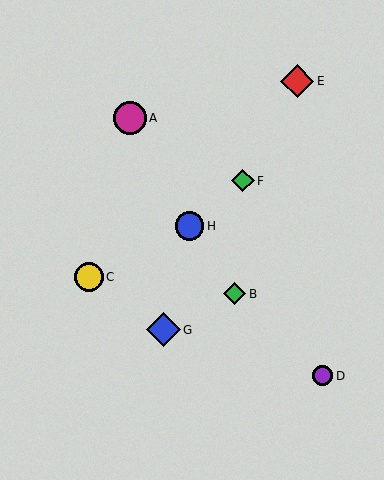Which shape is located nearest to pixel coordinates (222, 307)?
The green diamond (labeled B) at (235, 294) is nearest to that location.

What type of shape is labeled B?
Shape B is a green diamond.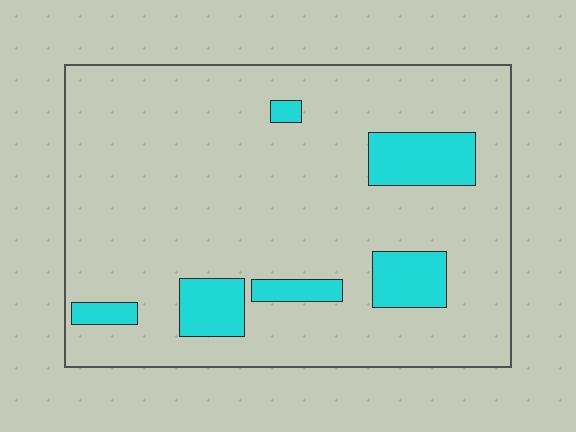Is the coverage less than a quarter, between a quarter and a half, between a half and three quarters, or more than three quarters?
Less than a quarter.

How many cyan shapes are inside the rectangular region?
6.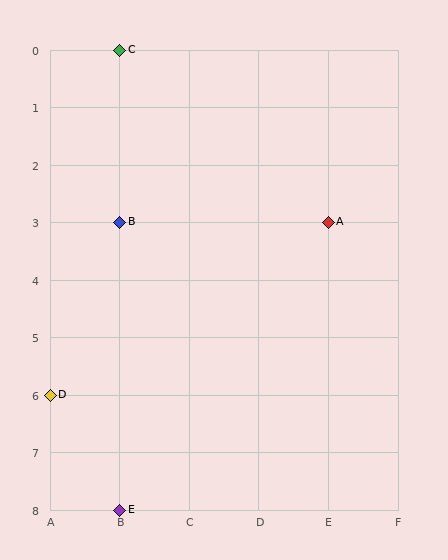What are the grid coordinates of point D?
Point D is at grid coordinates (A, 6).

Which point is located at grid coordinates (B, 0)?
Point C is at (B, 0).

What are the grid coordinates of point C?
Point C is at grid coordinates (B, 0).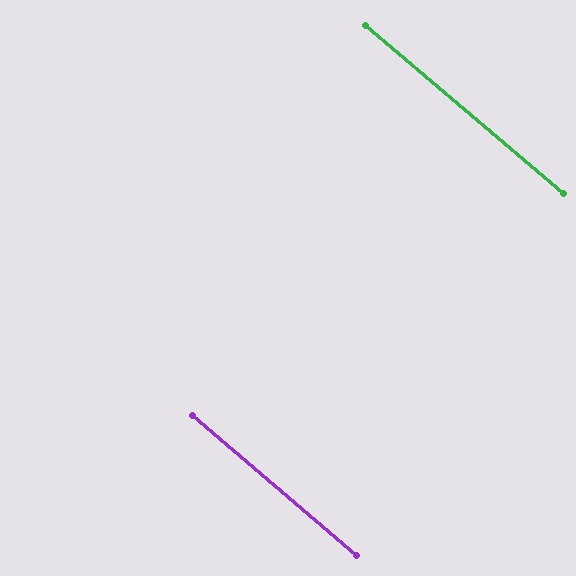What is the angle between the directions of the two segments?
Approximately 0 degrees.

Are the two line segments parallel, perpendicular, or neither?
Parallel — their directions differ by only 0.2°.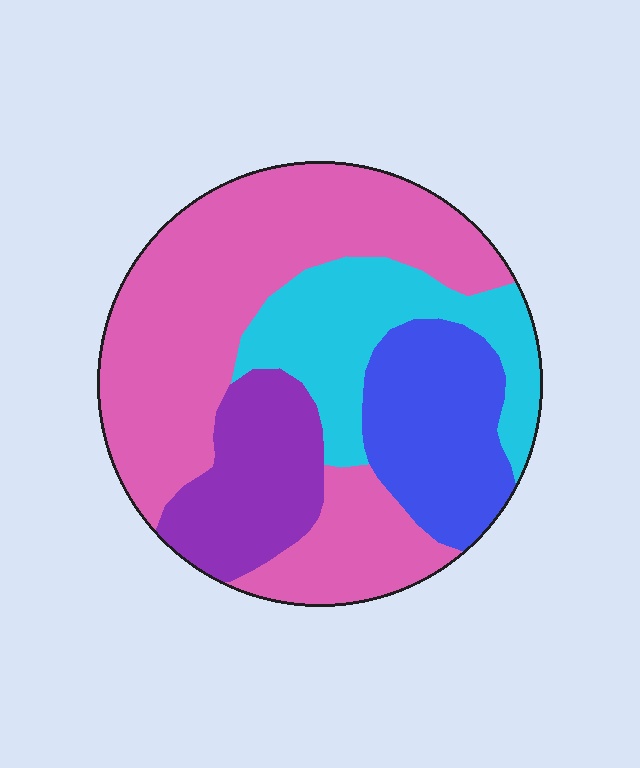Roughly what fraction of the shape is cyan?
Cyan takes up about one fifth (1/5) of the shape.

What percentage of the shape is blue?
Blue covers about 15% of the shape.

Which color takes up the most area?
Pink, at roughly 50%.